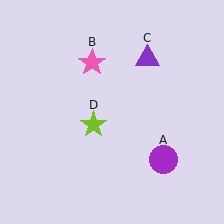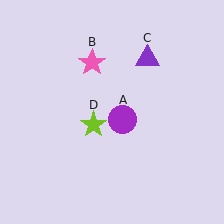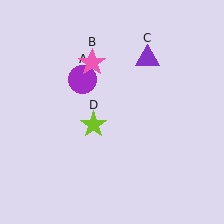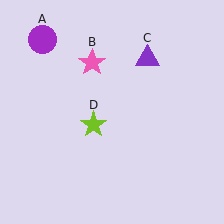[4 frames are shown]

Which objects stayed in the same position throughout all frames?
Pink star (object B) and purple triangle (object C) and lime star (object D) remained stationary.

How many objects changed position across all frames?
1 object changed position: purple circle (object A).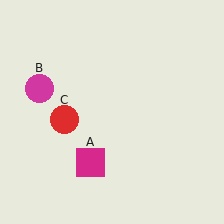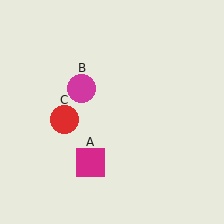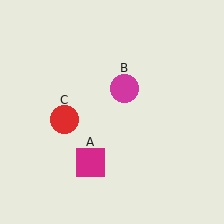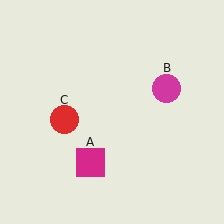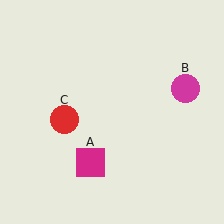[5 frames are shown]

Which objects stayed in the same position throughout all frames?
Magenta square (object A) and red circle (object C) remained stationary.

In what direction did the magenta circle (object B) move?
The magenta circle (object B) moved right.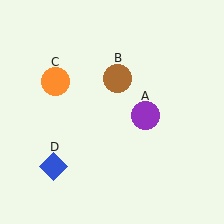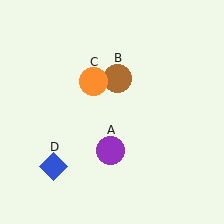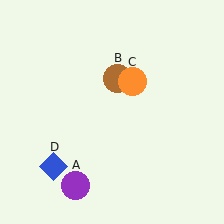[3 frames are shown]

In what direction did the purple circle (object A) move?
The purple circle (object A) moved down and to the left.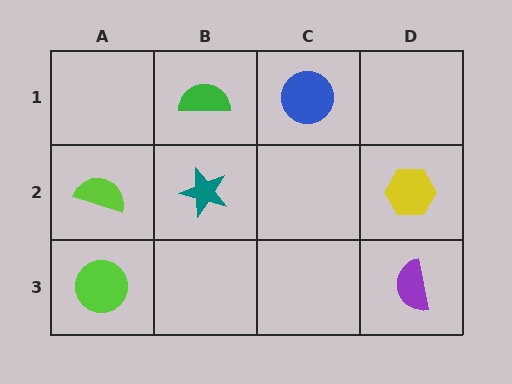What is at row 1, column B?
A green semicircle.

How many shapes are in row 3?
2 shapes.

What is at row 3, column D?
A purple semicircle.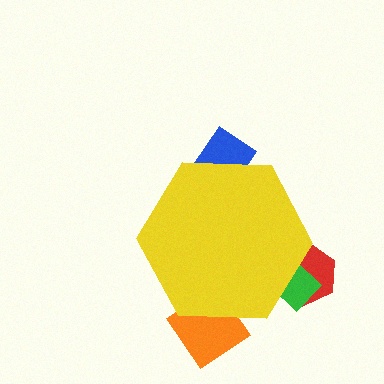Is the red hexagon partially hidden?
Yes, the red hexagon is partially hidden behind the yellow hexagon.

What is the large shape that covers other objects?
A yellow hexagon.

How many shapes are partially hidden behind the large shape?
4 shapes are partially hidden.